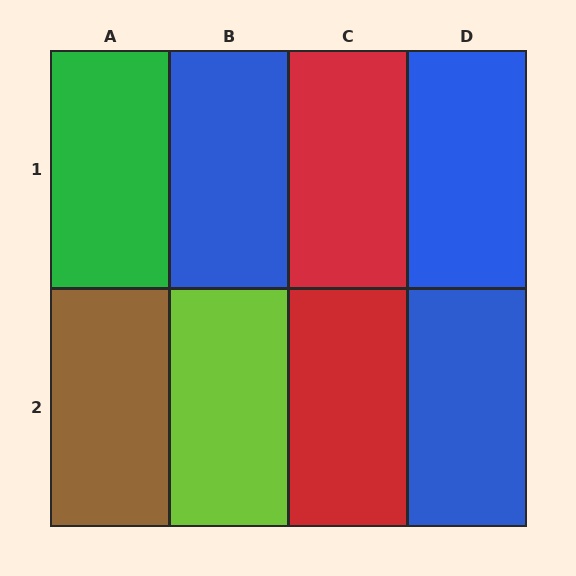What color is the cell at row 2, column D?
Blue.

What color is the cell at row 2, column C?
Red.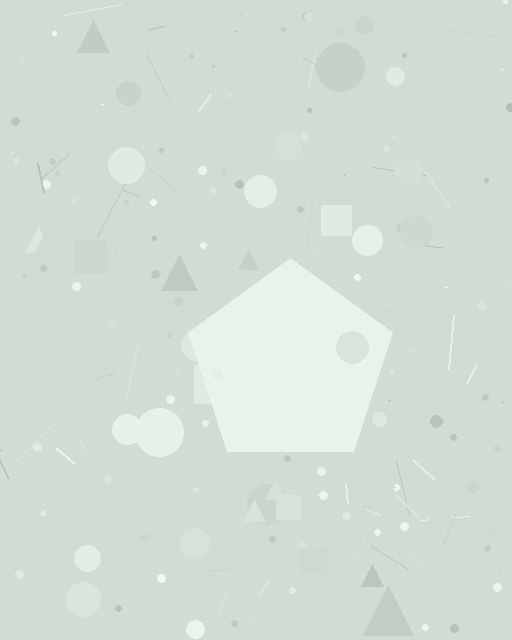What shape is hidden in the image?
A pentagon is hidden in the image.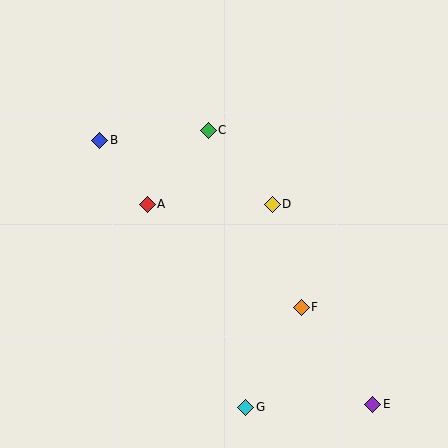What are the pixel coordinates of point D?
Point D is at (272, 204).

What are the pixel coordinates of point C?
Point C is at (208, 130).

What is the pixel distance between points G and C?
The distance between G and C is 279 pixels.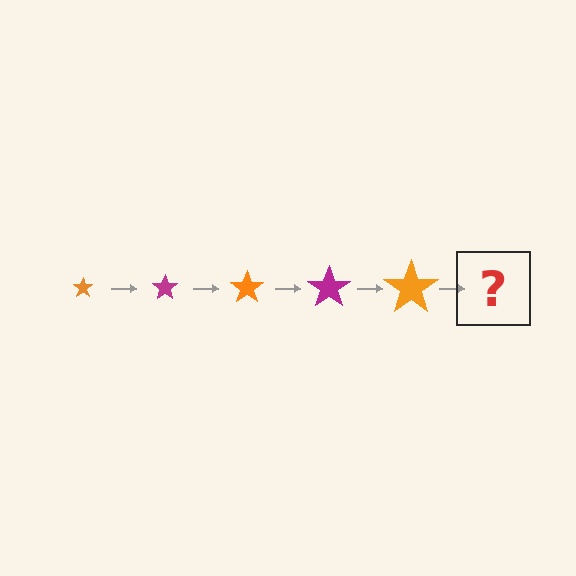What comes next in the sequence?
The next element should be a magenta star, larger than the previous one.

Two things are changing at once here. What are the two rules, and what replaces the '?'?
The two rules are that the star grows larger each step and the color cycles through orange and magenta. The '?' should be a magenta star, larger than the previous one.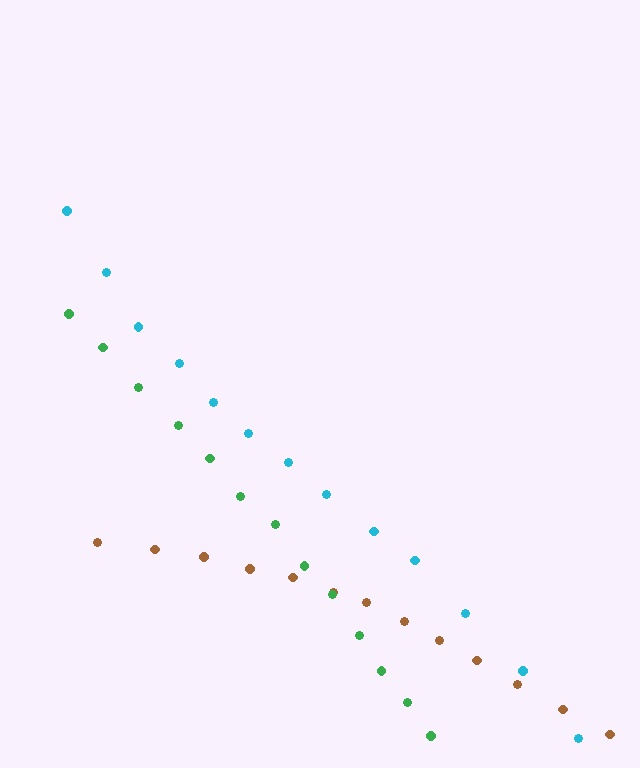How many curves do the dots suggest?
There are 3 distinct paths.